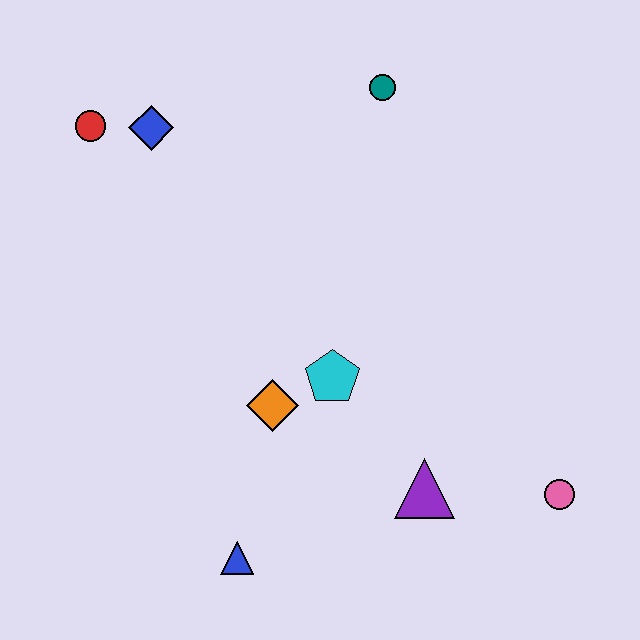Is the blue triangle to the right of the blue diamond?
Yes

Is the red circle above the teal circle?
No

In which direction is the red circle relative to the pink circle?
The red circle is to the left of the pink circle.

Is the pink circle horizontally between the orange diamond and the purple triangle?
No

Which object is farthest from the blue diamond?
The pink circle is farthest from the blue diamond.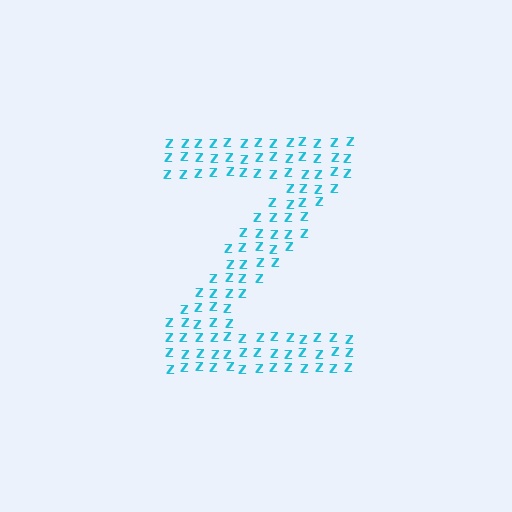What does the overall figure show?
The overall figure shows the letter Z.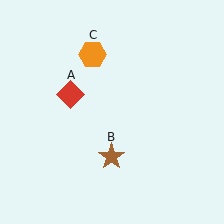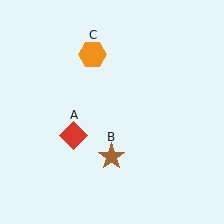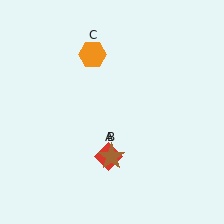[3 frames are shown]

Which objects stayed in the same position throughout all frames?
Brown star (object B) and orange hexagon (object C) remained stationary.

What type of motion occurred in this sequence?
The red diamond (object A) rotated counterclockwise around the center of the scene.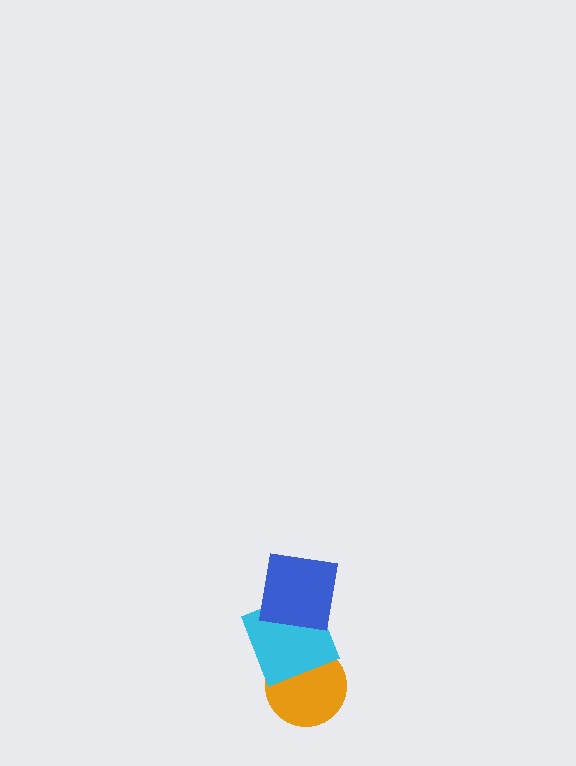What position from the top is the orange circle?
The orange circle is 3rd from the top.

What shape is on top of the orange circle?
The cyan square is on top of the orange circle.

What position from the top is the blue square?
The blue square is 1st from the top.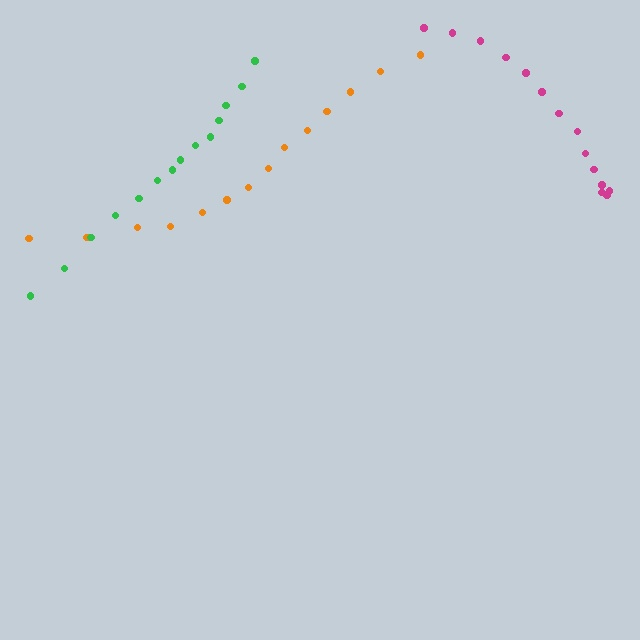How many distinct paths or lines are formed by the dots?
There are 3 distinct paths.